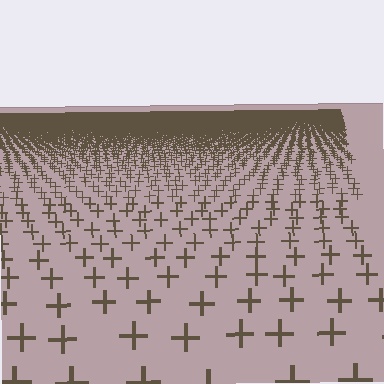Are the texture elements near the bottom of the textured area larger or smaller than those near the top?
Larger. Near the bottom, elements are closer to the viewer and appear at a bigger on-screen size.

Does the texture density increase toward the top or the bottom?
Density increases toward the top.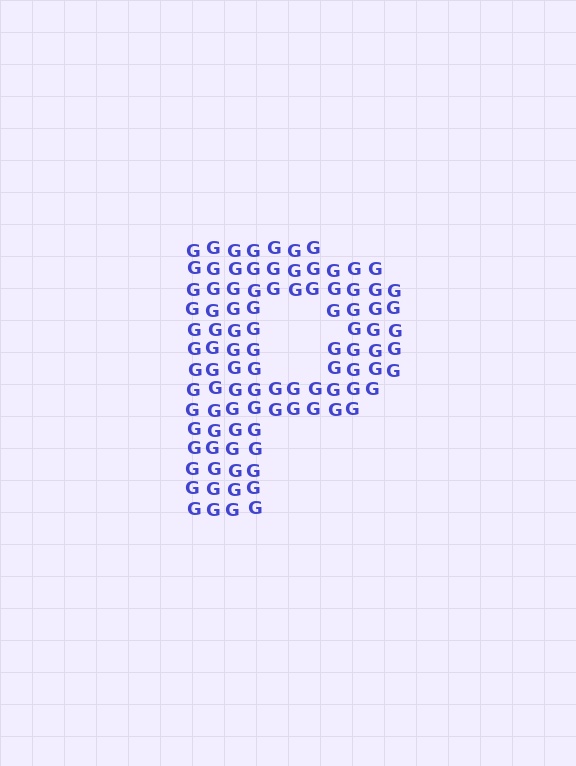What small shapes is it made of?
It is made of small letter G's.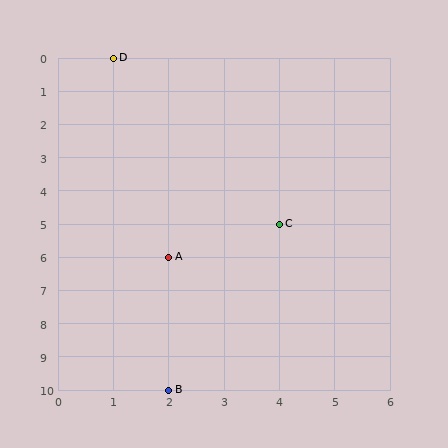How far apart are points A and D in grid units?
Points A and D are 1 column and 6 rows apart (about 6.1 grid units diagonally).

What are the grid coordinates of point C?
Point C is at grid coordinates (4, 5).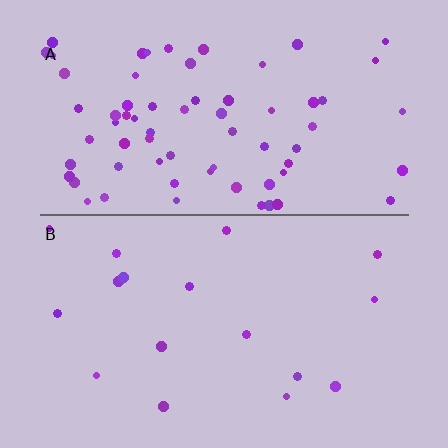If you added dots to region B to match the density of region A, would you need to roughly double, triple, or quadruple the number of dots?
Approximately quadruple.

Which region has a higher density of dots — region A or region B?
A (the top).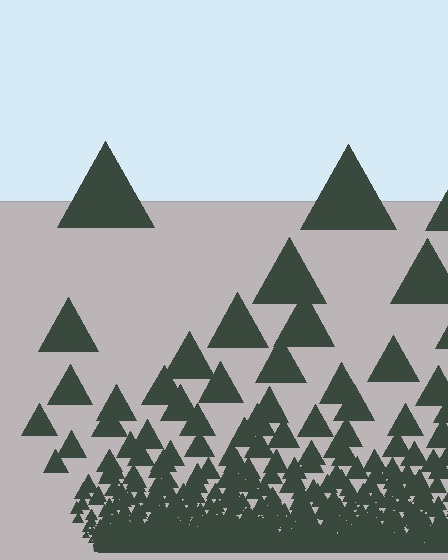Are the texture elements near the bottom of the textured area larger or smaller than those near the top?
Smaller. The gradient is inverted — elements near the bottom are smaller and denser.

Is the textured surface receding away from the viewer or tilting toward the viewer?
The surface appears to tilt toward the viewer. Texture elements get larger and sparser toward the top.